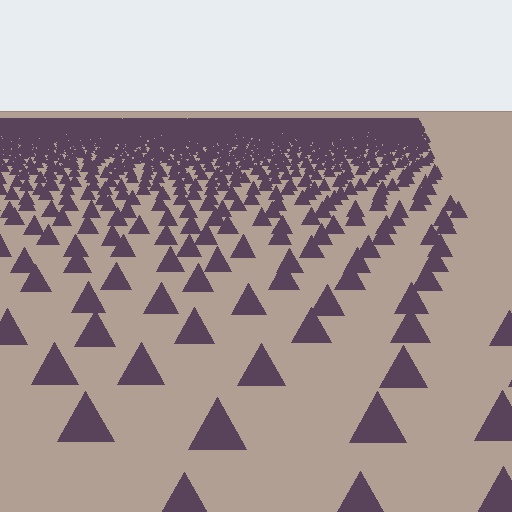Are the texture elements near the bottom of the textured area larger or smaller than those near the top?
Larger. Near the bottom, elements are closer to the viewer and appear at a bigger on-screen size.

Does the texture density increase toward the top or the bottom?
Density increases toward the top.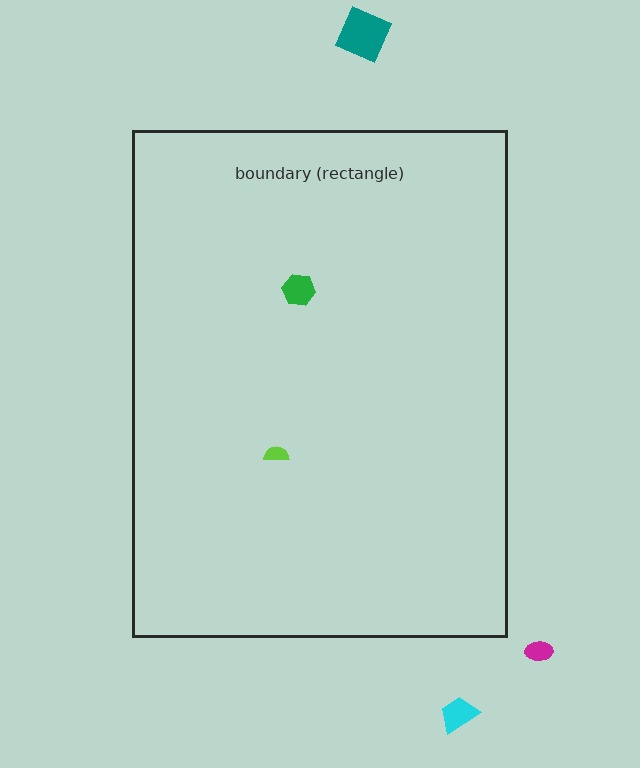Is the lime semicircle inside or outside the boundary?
Inside.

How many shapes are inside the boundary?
2 inside, 3 outside.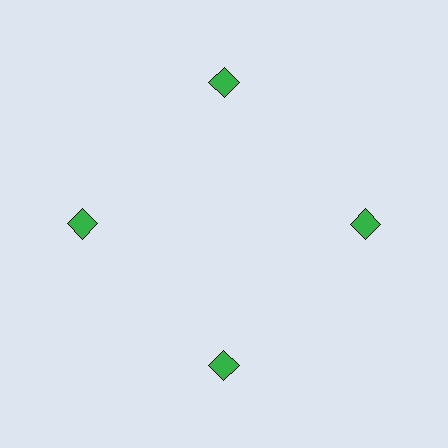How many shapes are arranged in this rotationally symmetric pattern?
There are 4 shapes, arranged in 4 groups of 1.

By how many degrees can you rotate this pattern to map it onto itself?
The pattern maps onto itself every 90 degrees of rotation.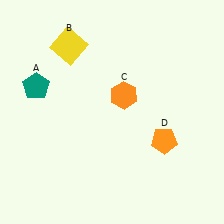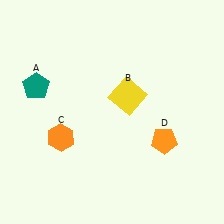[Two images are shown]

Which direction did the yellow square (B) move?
The yellow square (B) moved right.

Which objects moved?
The objects that moved are: the yellow square (B), the orange hexagon (C).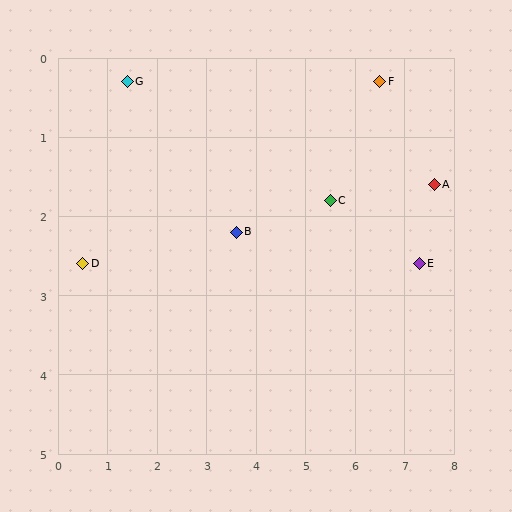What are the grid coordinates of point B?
Point B is at approximately (3.6, 2.2).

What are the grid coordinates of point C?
Point C is at approximately (5.5, 1.8).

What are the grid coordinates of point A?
Point A is at approximately (7.6, 1.6).